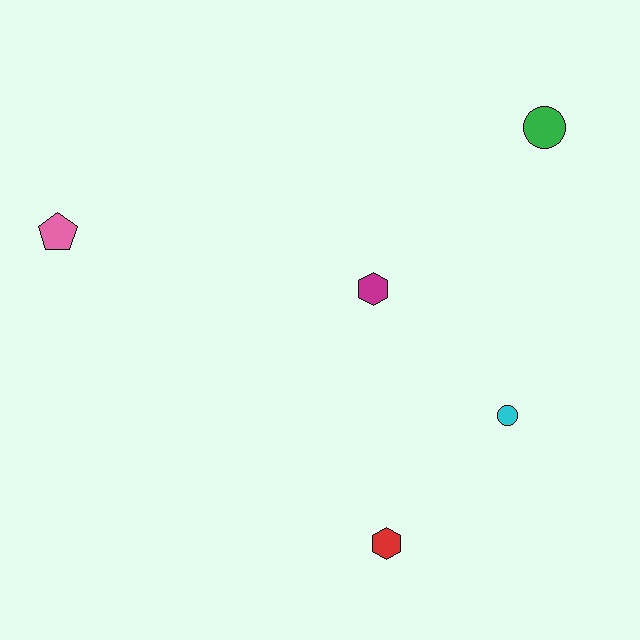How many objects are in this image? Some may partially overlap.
There are 5 objects.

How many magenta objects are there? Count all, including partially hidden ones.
There is 1 magenta object.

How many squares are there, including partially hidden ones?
There are no squares.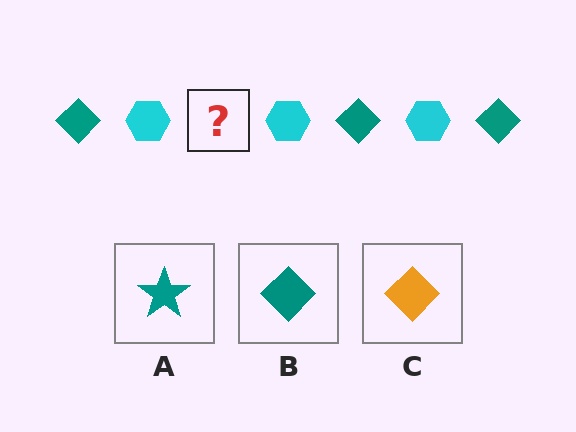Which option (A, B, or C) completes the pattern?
B.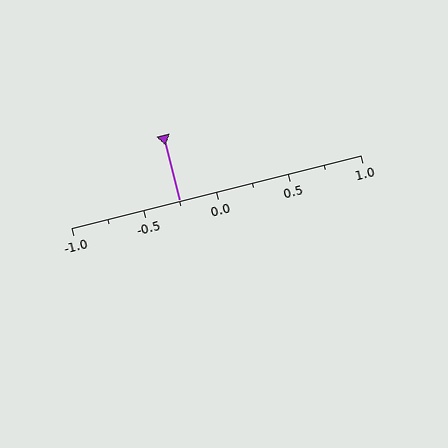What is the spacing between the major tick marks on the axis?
The major ticks are spaced 0.5 apart.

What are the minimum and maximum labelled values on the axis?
The axis runs from -1.0 to 1.0.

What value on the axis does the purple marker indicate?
The marker indicates approximately -0.25.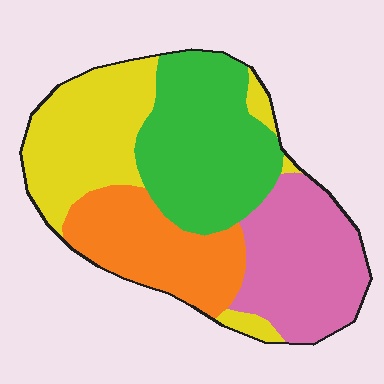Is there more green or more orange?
Green.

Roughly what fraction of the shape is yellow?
Yellow takes up about one quarter (1/4) of the shape.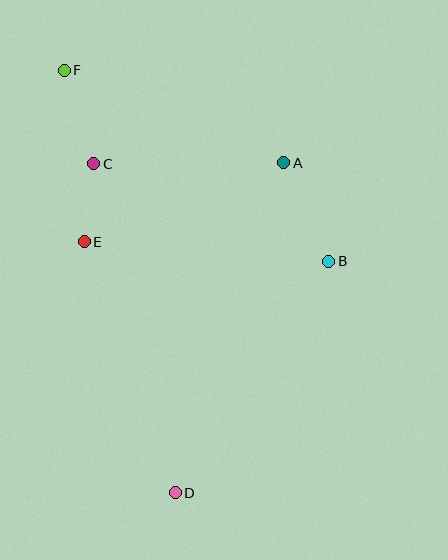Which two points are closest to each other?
Points C and E are closest to each other.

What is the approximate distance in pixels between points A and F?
The distance between A and F is approximately 238 pixels.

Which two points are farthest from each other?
Points D and F are farthest from each other.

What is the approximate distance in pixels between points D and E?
The distance between D and E is approximately 267 pixels.